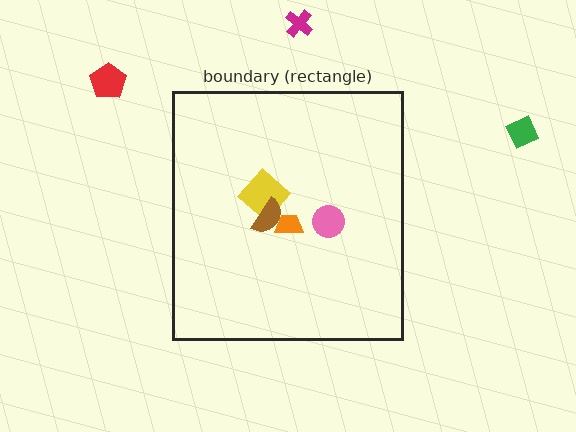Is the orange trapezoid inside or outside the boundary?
Inside.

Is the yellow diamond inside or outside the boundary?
Inside.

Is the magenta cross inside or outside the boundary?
Outside.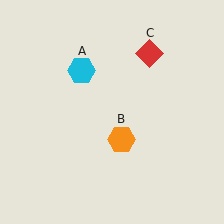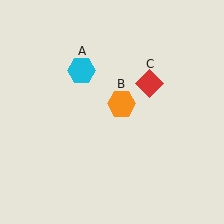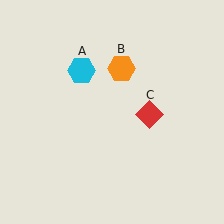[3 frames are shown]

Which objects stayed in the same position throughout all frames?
Cyan hexagon (object A) remained stationary.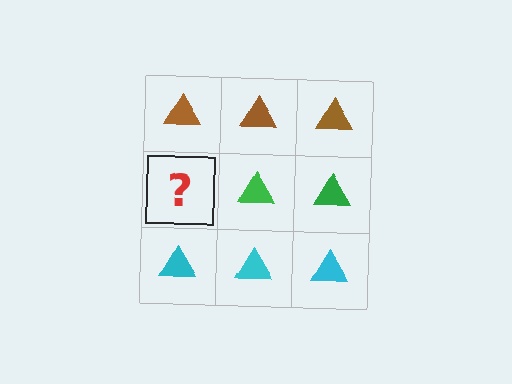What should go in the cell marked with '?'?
The missing cell should contain a green triangle.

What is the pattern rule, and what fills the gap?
The rule is that each row has a consistent color. The gap should be filled with a green triangle.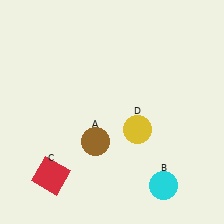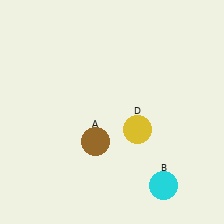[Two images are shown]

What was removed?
The red square (C) was removed in Image 2.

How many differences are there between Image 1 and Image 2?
There is 1 difference between the two images.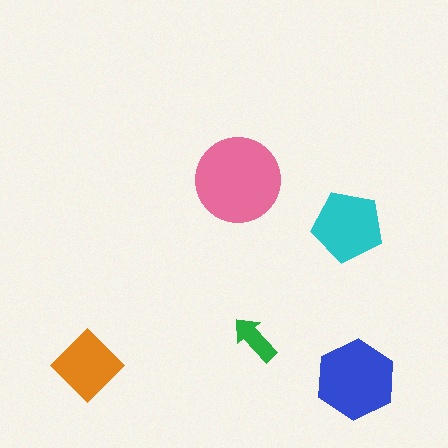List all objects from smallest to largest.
The green arrow, the orange diamond, the cyan pentagon, the blue hexagon, the pink circle.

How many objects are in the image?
There are 5 objects in the image.